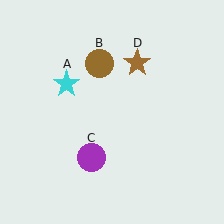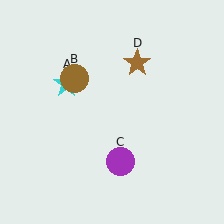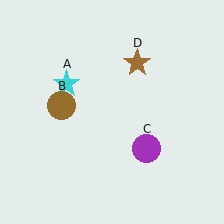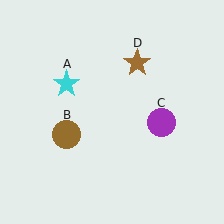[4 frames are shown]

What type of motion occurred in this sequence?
The brown circle (object B), purple circle (object C) rotated counterclockwise around the center of the scene.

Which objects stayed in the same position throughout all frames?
Cyan star (object A) and brown star (object D) remained stationary.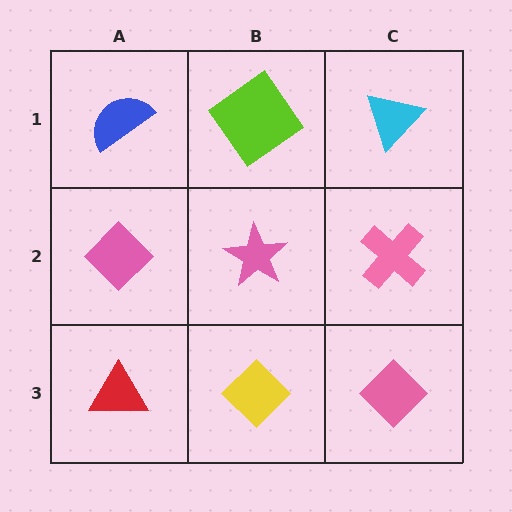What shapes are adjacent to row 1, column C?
A pink cross (row 2, column C), a lime diamond (row 1, column B).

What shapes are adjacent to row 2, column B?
A lime diamond (row 1, column B), a yellow diamond (row 3, column B), a pink diamond (row 2, column A), a pink cross (row 2, column C).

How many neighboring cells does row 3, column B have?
3.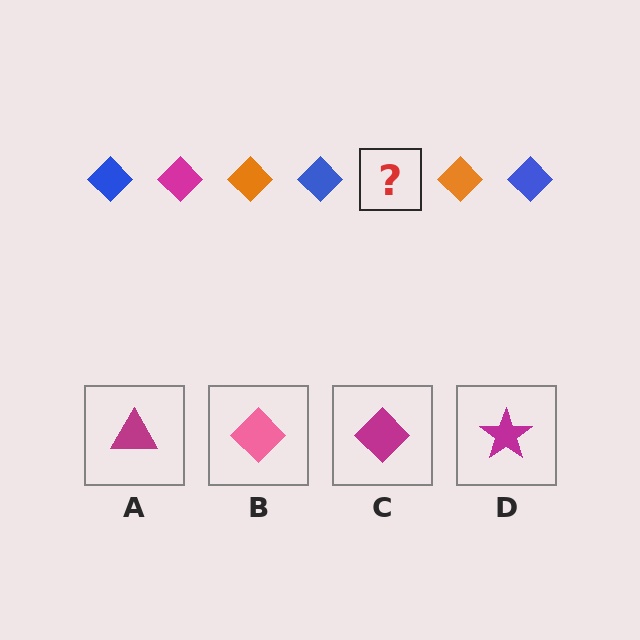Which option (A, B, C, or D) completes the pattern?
C.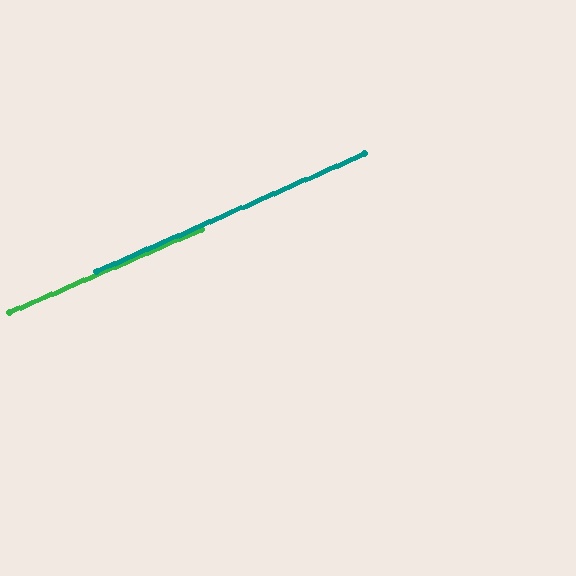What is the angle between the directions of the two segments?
Approximately 0 degrees.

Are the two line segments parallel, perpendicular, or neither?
Parallel — their directions differ by only 0.2°.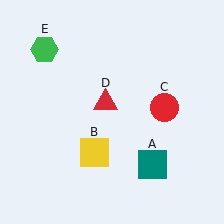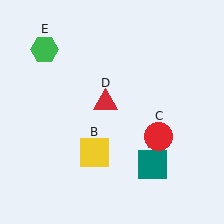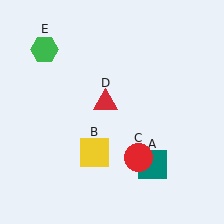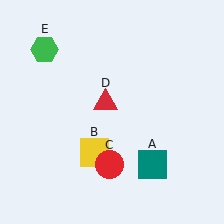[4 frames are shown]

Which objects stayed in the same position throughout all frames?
Teal square (object A) and yellow square (object B) and red triangle (object D) and green hexagon (object E) remained stationary.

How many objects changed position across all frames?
1 object changed position: red circle (object C).